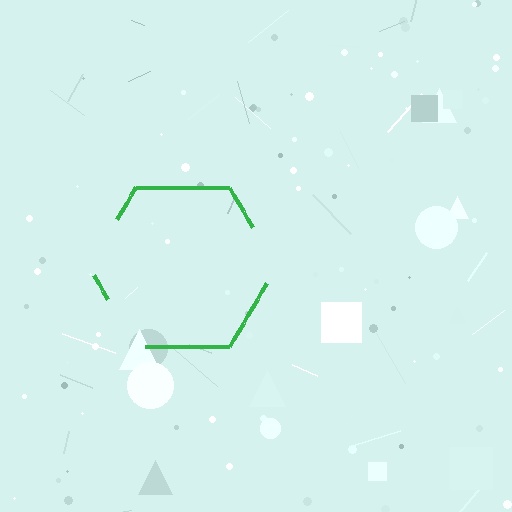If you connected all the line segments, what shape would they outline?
They would outline a hexagon.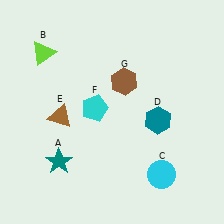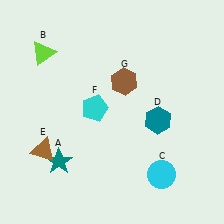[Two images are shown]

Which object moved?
The brown triangle (E) moved down.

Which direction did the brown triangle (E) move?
The brown triangle (E) moved down.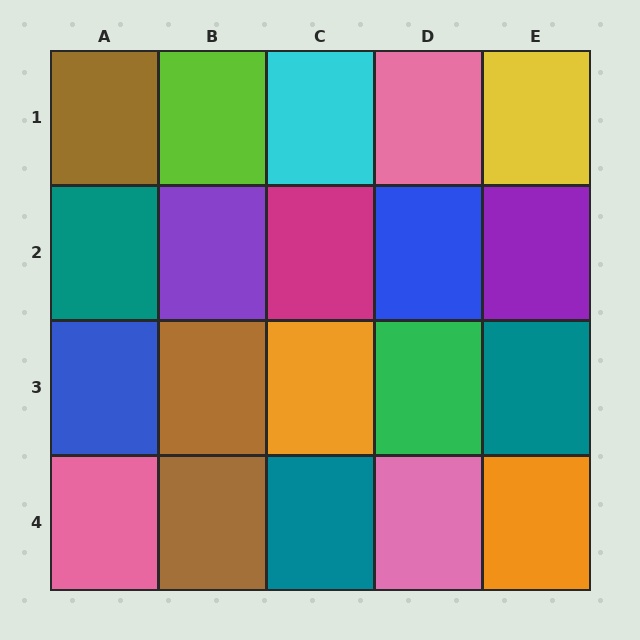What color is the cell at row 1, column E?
Yellow.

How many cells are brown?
3 cells are brown.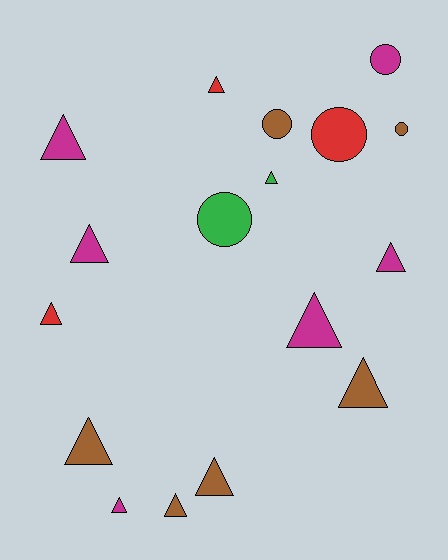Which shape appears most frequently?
Triangle, with 12 objects.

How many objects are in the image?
There are 17 objects.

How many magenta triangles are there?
There are 5 magenta triangles.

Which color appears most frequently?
Magenta, with 6 objects.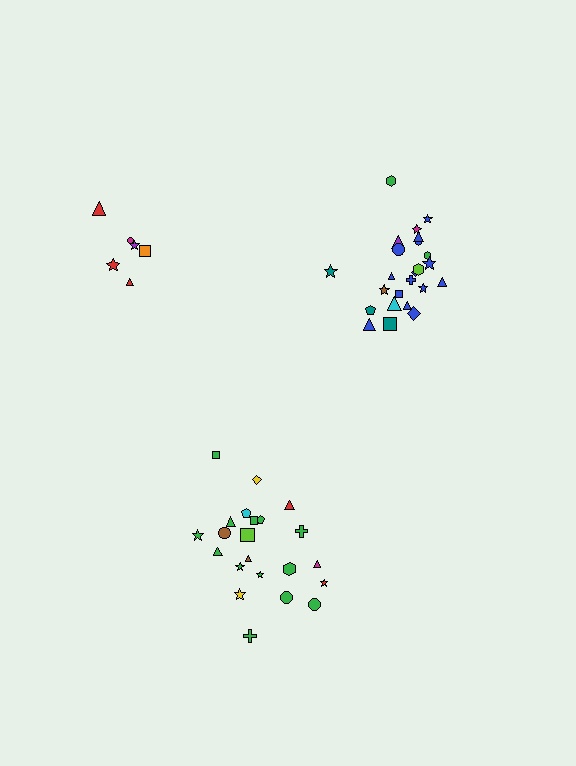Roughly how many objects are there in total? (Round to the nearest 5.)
Roughly 55 objects in total.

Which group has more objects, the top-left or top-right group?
The top-right group.